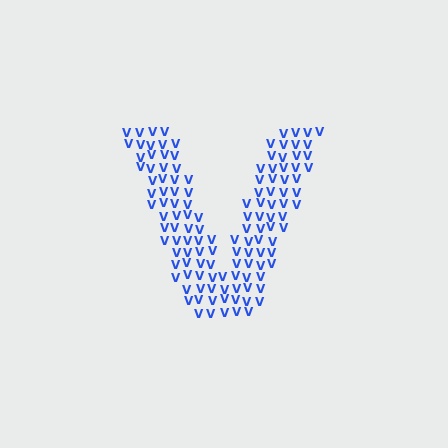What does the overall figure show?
The overall figure shows the letter V.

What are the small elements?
The small elements are letter V's.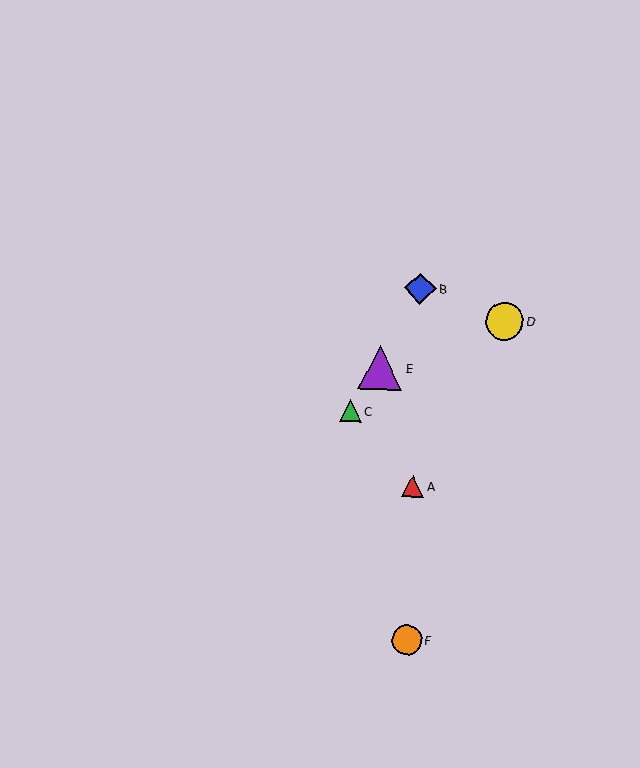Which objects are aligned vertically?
Objects A, B, F are aligned vertically.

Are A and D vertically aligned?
No, A is at x≈413 and D is at x≈504.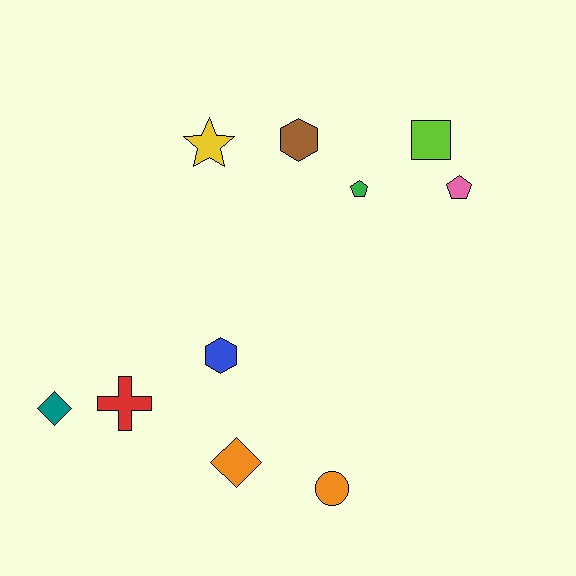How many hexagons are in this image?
There are 2 hexagons.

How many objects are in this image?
There are 10 objects.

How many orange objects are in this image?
There are 2 orange objects.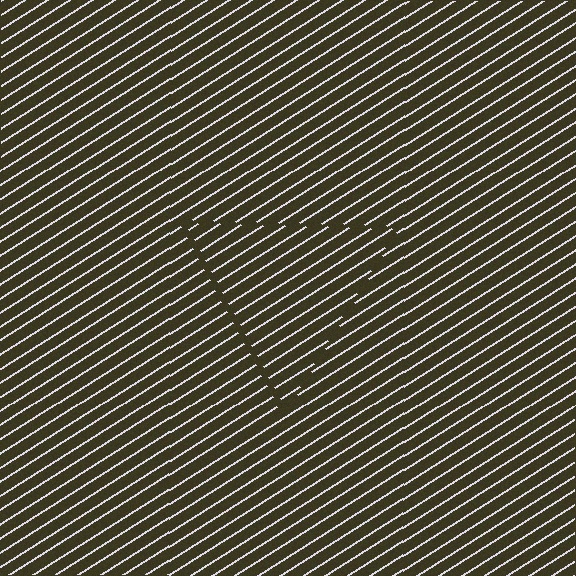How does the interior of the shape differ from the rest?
The interior of the shape contains the same grating, shifted by half a period — the contour is defined by the phase discontinuity where line-ends from the inner and outer gratings abut.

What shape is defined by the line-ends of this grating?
An illusory triangle. The interior of the shape contains the same grating, shifted by half a period — the contour is defined by the phase discontinuity where line-ends from the inner and outer gratings abut.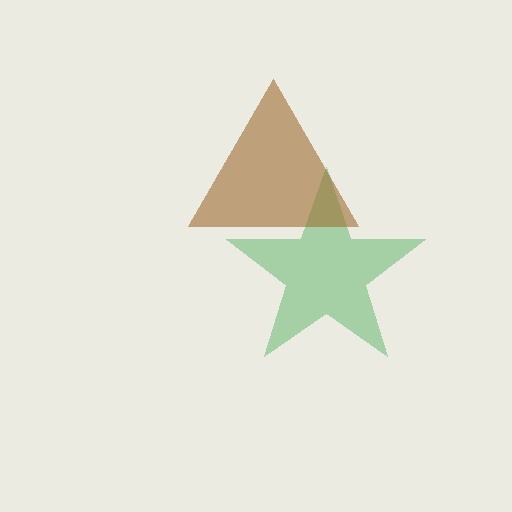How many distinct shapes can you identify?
There are 2 distinct shapes: a green star, a brown triangle.